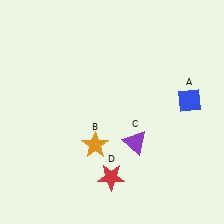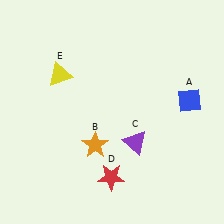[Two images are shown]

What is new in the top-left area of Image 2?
A yellow triangle (E) was added in the top-left area of Image 2.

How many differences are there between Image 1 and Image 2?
There is 1 difference between the two images.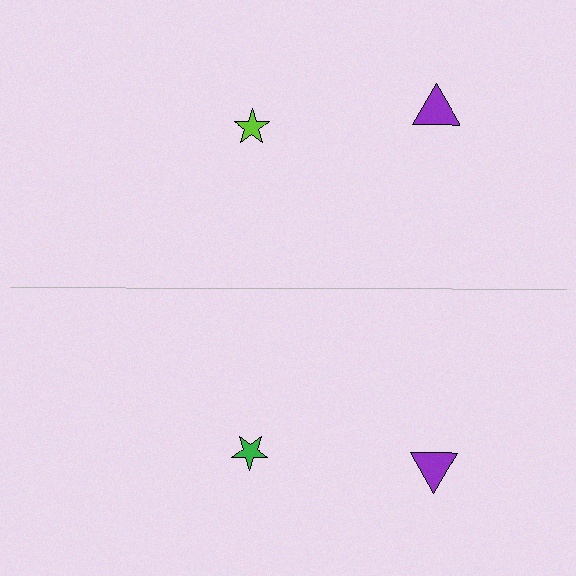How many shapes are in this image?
There are 4 shapes in this image.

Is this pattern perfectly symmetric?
No, the pattern is not perfectly symmetric. The green star on the bottom side breaks the symmetry — its mirror counterpart is lime.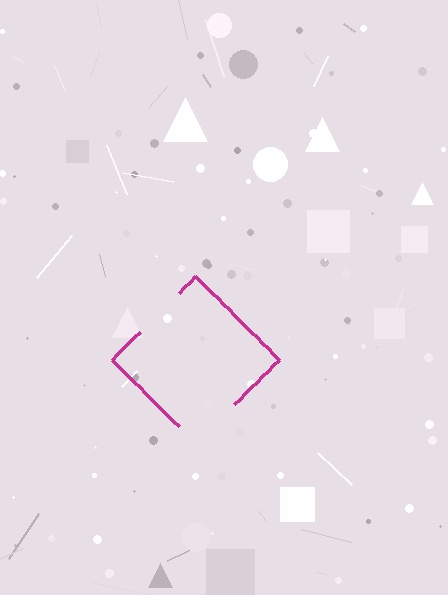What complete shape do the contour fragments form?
The contour fragments form a diamond.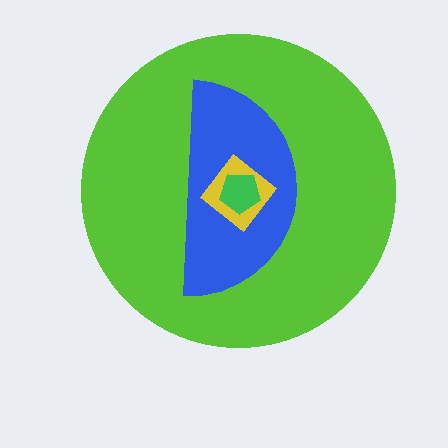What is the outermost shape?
The lime circle.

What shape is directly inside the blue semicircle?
The yellow diamond.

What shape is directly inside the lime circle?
The blue semicircle.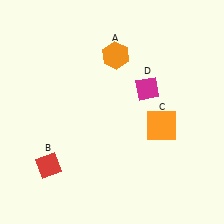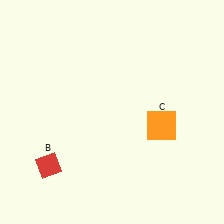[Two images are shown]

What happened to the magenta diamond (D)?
The magenta diamond (D) was removed in Image 2. It was in the top-right area of Image 1.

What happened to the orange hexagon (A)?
The orange hexagon (A) was removed in Image 2. It was in the top-right area of Image 1.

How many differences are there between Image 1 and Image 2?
There are 2 differences between the two images.